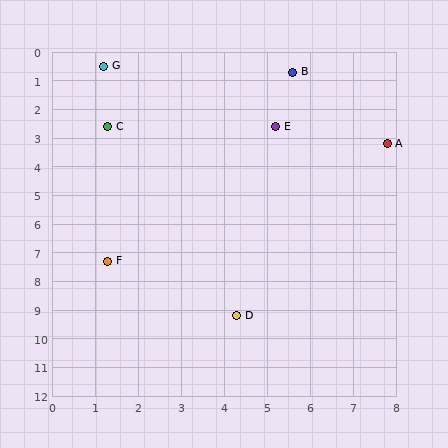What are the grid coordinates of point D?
Point D is at approximately (4.3, 9.2).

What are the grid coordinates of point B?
Point B is at approximately (5.6, 0.7).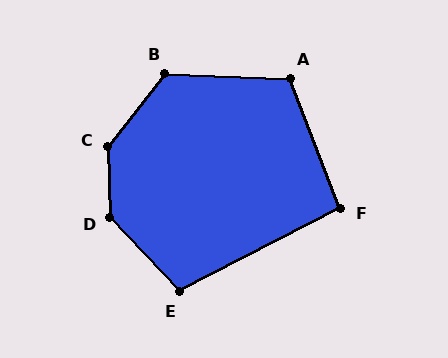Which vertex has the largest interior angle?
C, at approximately 140 degrees.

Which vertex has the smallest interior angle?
F, at approximately 96 degrees.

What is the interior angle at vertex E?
Approximately 106 degrees (obtuse).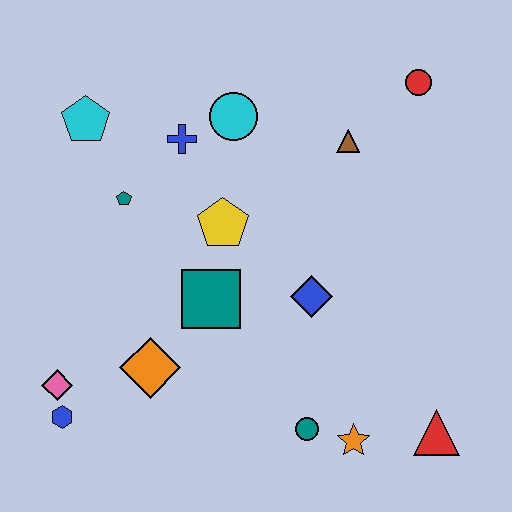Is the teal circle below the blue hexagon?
Yes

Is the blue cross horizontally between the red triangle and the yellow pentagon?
No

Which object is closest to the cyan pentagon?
The teal pentagon is closest to the cyan pentagon.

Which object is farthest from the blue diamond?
The cyan pentagon is farthest from the blue diamond.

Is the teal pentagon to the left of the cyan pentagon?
No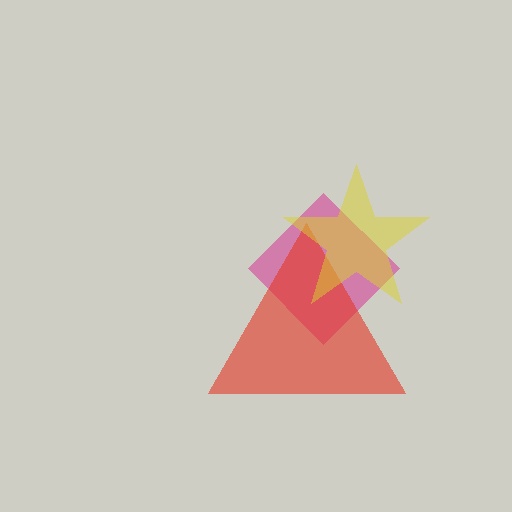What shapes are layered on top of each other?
The layered shapes are: a magenta diamond, a red triangle, a yellow star.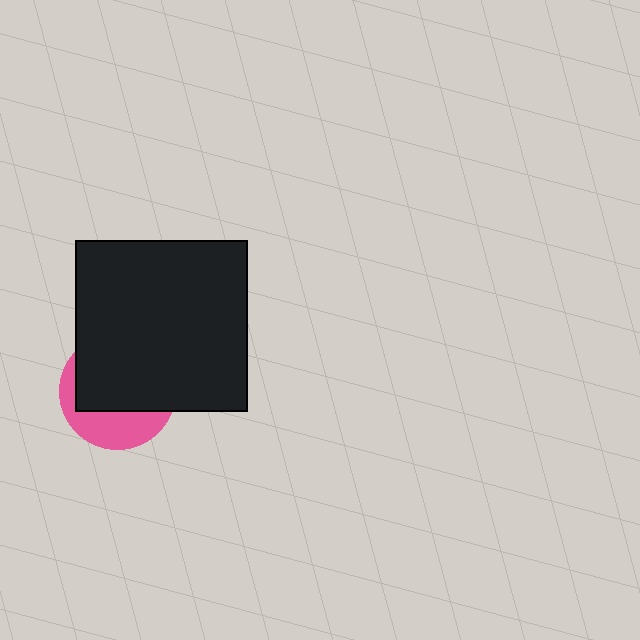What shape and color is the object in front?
The object in front is a black square.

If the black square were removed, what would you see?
You would see the complete pink circle.